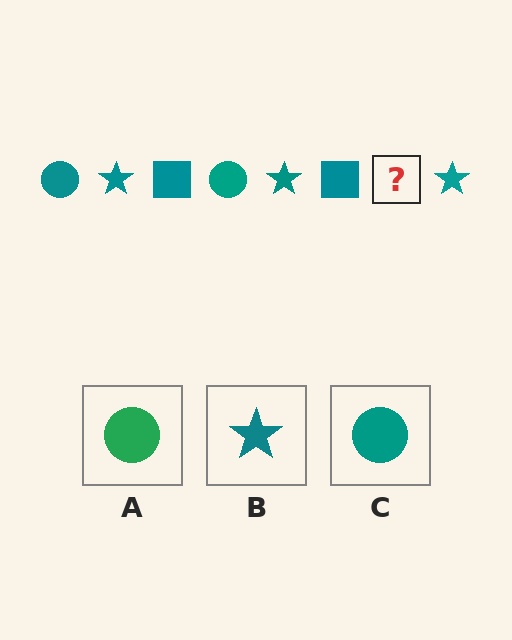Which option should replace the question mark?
Option C.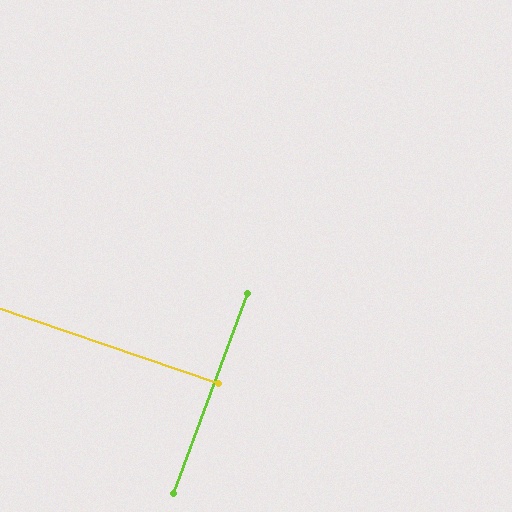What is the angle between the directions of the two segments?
Approximately 89 degrees.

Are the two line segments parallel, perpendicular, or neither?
Perpendicular — they meet at approximately 89°.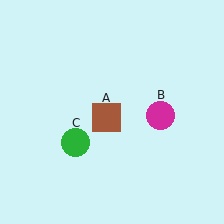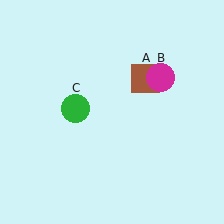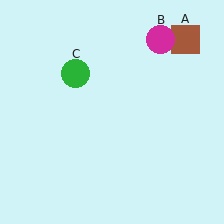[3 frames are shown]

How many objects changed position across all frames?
3 objects changed position: brown square (object A), magenta circle (object B), green circle (object C).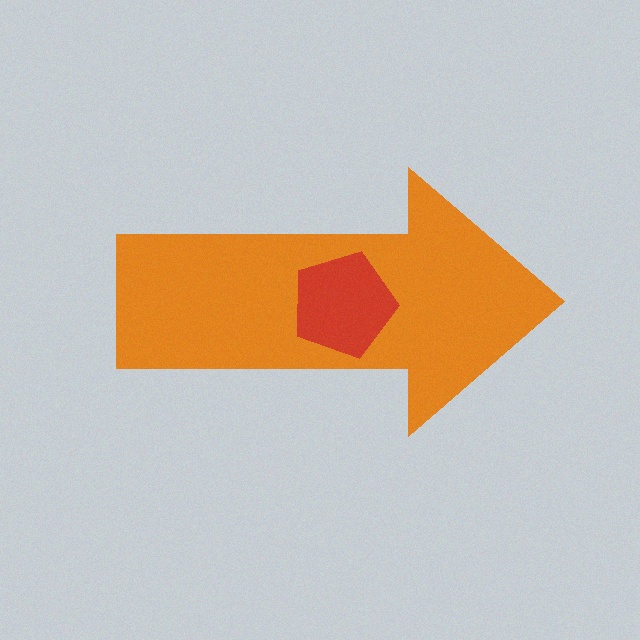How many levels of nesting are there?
2.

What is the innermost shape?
The red pentagon.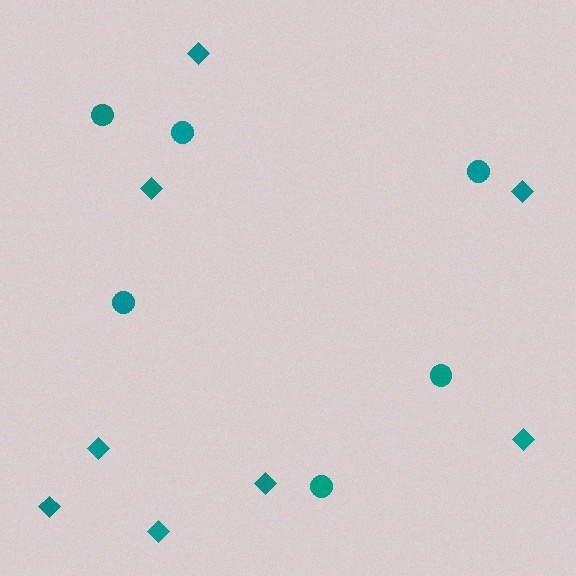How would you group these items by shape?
There are 2 groups: one group of diamonds (8) and one group of circles (6).